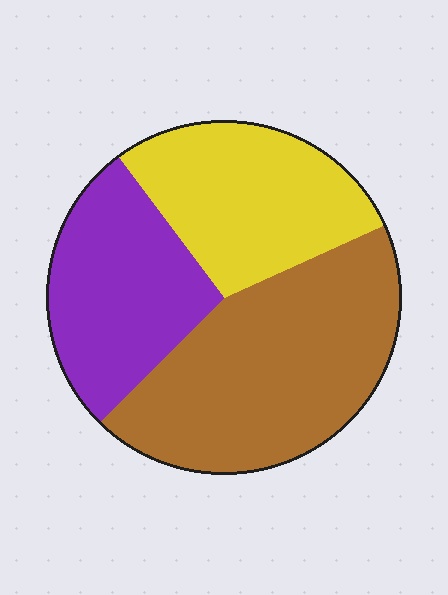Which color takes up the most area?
Brown, at roughly 45%.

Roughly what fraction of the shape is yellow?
Yellow covers roughly 30% of the shape.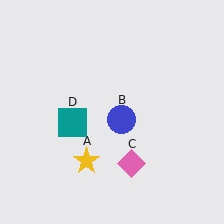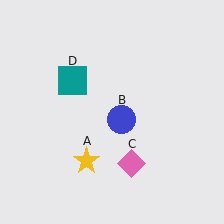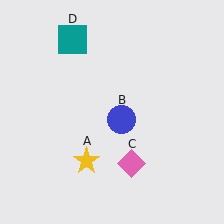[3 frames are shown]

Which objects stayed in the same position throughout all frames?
Yellow star (object A) and blue circle (object B) and pink diamond (object C) remained stationary.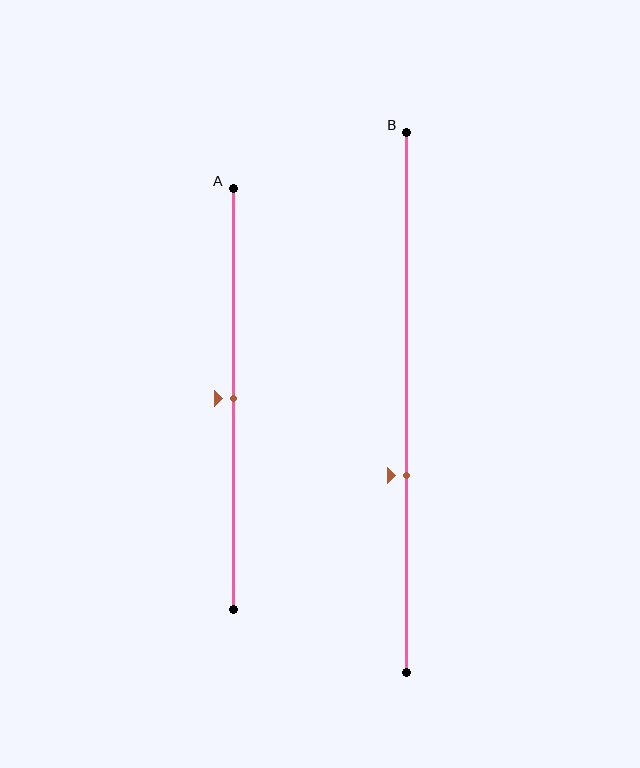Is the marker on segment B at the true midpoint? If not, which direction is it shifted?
No, the marker on segment B is shifted downward by about 14% of the segment length.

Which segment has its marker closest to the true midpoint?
Segment A has its marker closest to the true midpoint.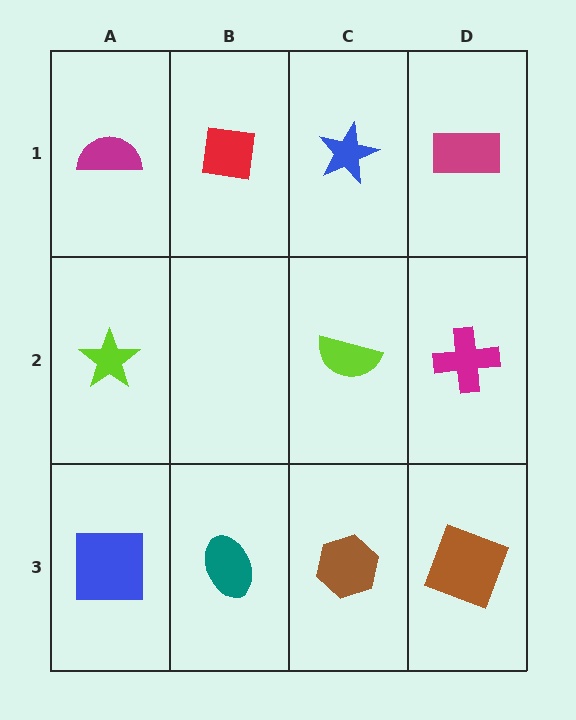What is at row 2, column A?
A lime star.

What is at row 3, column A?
A blue square.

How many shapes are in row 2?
3 shapes.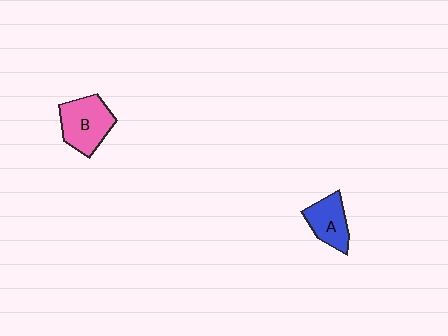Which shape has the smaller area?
Shape A (blue).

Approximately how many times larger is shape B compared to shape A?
Approximately 1.4 times.